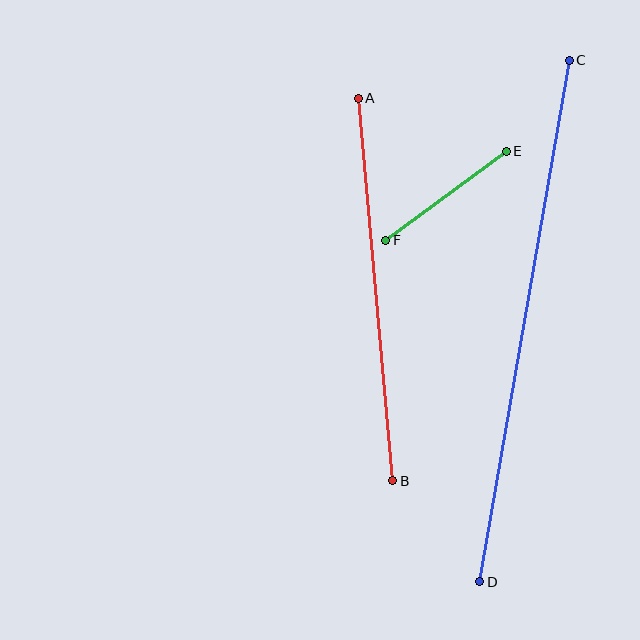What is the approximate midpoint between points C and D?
The midpoint is at approximately (525, 321) pixels.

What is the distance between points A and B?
The distance is approximately 384 pixels.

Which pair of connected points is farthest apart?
Points C and D are farthest apart.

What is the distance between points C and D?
The distance is approximately 529 pixels.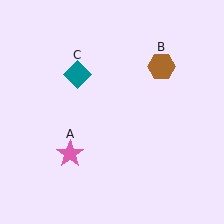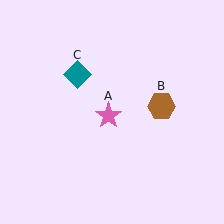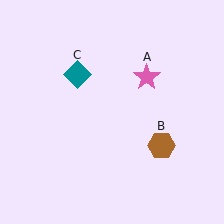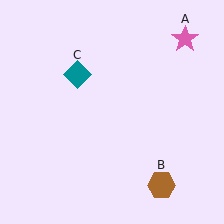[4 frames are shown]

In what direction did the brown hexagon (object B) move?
The brown hexagon (object B) moved down.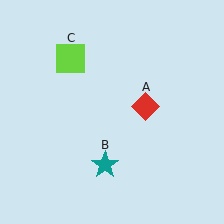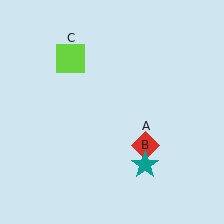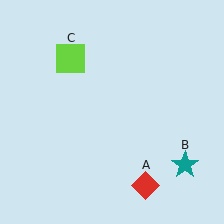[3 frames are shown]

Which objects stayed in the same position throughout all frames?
Lime square (object C) remained stationary.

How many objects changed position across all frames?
2 objects changed position: red diamond (object A), teal star (object B).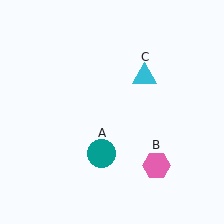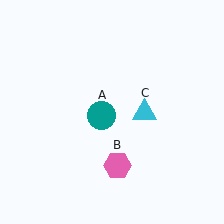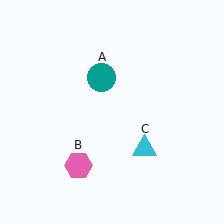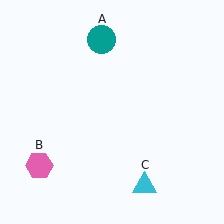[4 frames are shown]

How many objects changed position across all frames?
3 objects changed position: teal circle (object A), pink hexagon (object B), cyan triangle (object C).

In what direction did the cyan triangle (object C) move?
The cyan triangle (object C) moved down.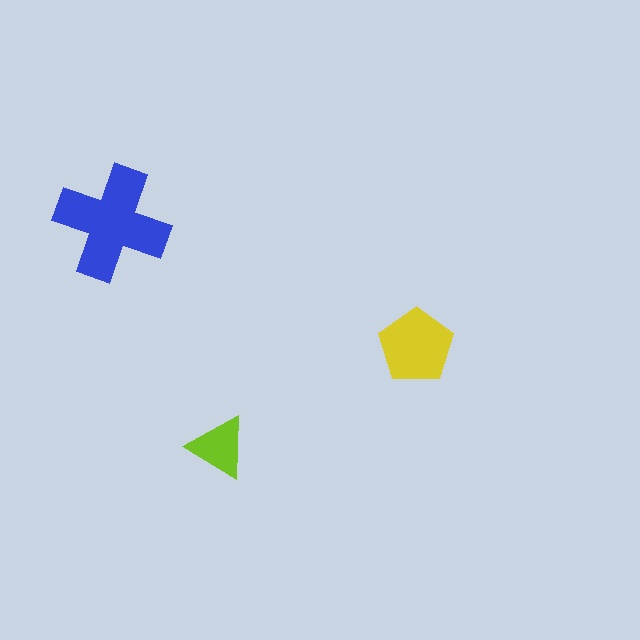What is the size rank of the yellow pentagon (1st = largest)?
2nd.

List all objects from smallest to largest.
The lime triangle, the yellow pentagon, the blue cross.